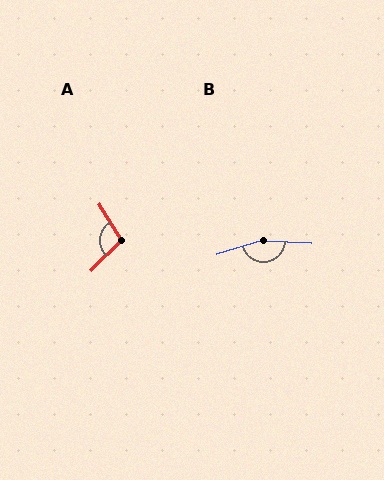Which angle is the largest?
B, at approximately 161 degrees.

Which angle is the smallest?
A, at approximately 104 degrees.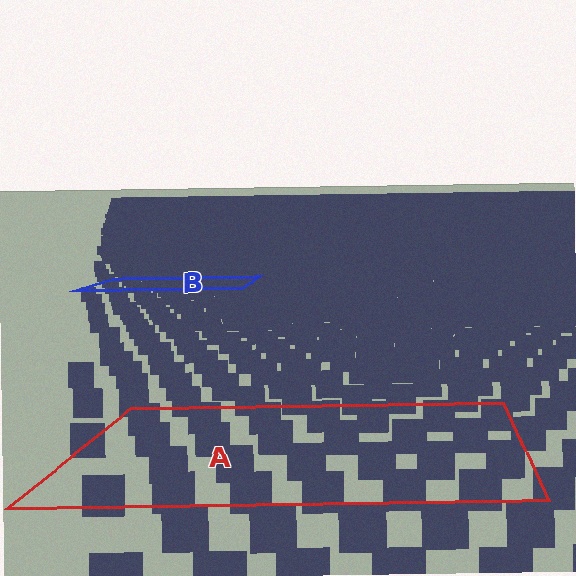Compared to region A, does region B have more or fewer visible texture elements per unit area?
Region B has more texture elements per unit area — they are packed more densely because it is farther away.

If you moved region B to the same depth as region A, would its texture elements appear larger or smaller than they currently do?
They would appear larger. At a closer depth, the same texture elements are projected at a bigger on-screen size.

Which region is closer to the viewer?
Region A is closer. The texture elements there are larger and more spread out.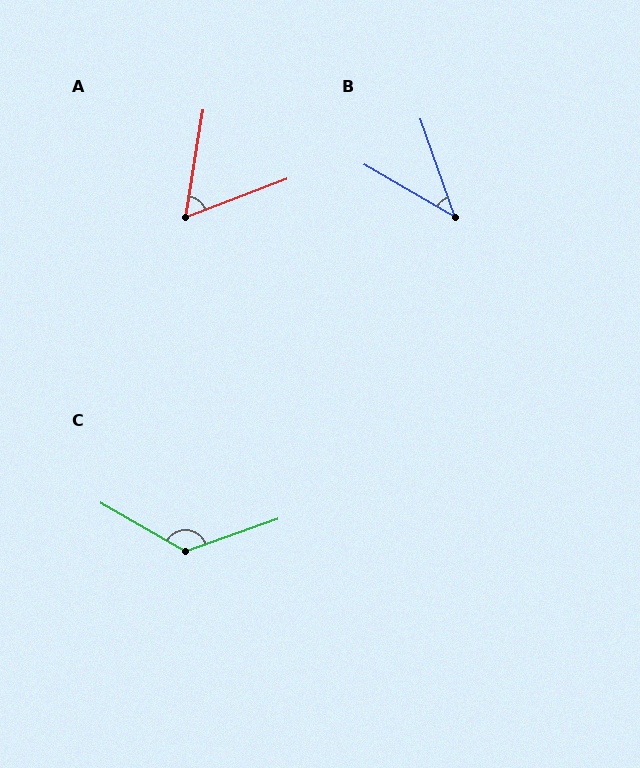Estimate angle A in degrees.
Approximately 60 degrees.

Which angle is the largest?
C, at approximately 130 degrees.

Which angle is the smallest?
B, at approximately 40 degrees.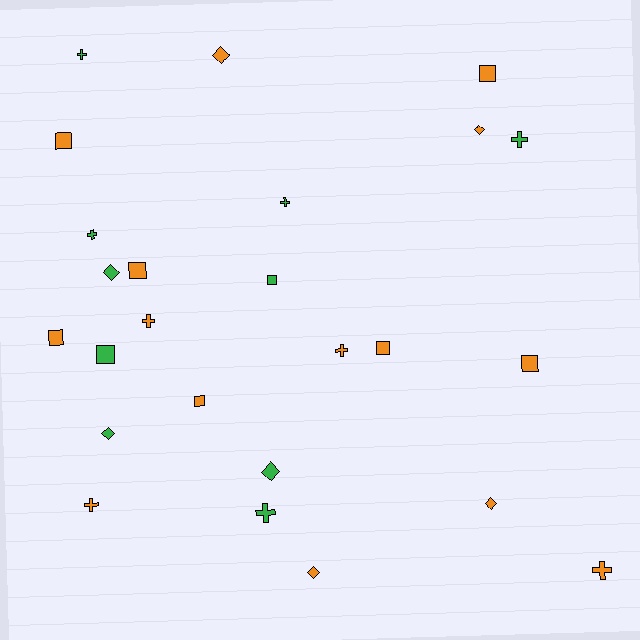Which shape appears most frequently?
Cross, with 9 objects.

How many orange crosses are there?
There are 4 orange crosses.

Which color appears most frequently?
Orange, with 15 objects.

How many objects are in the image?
There are 25 objects.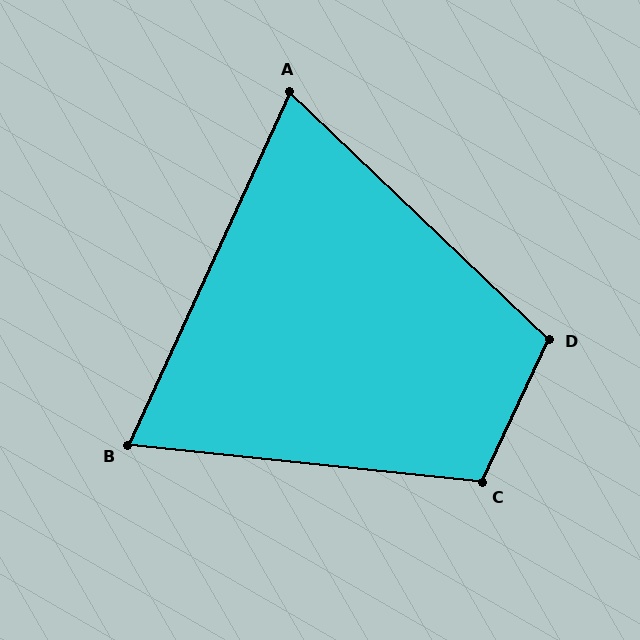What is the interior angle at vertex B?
Approximately 71 degrees (acute).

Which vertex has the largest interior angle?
C, at approximately 109 degrees.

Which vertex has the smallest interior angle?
A, at approximately 71 degrees.